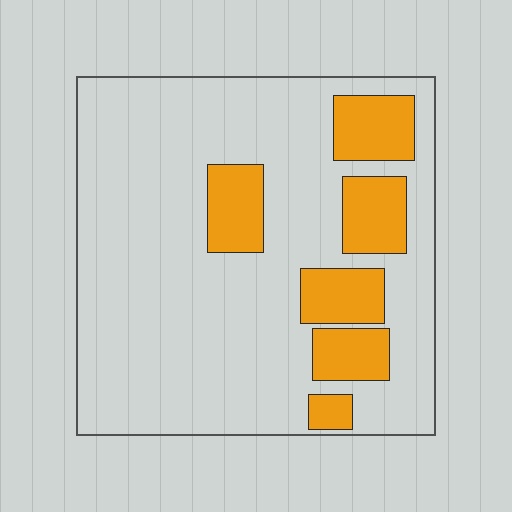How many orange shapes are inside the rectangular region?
6.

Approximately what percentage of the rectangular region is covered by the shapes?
Approximately 20%.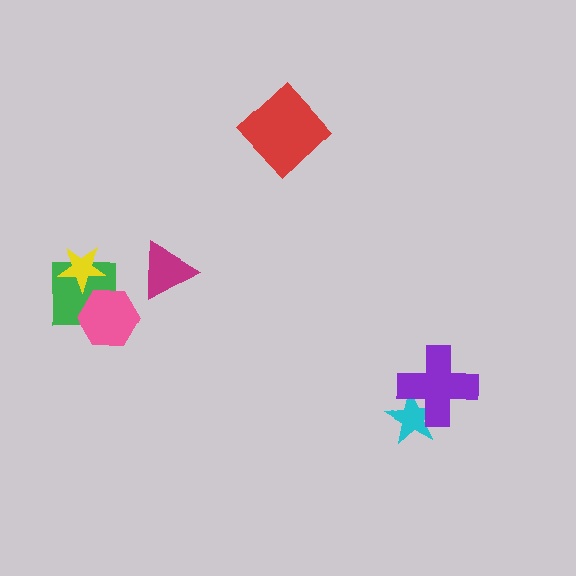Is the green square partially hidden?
Yes, it is partially covered by another shape.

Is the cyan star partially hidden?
Yes, it is partially covered by another shape.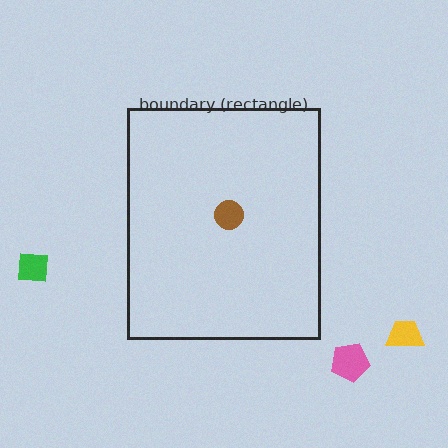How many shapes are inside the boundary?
1 inside, 3 outside.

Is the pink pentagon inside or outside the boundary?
Outside.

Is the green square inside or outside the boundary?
Outside.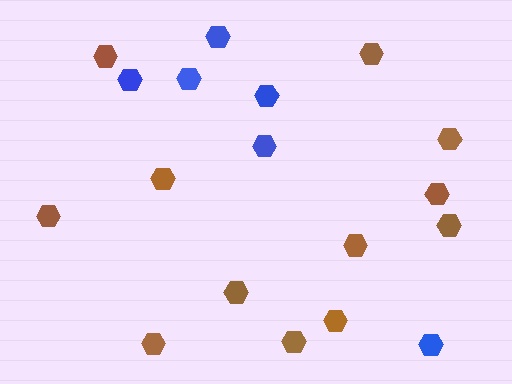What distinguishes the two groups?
There are 2 groups: one group of blue hexagons (6) and one group of brown hexagons (12).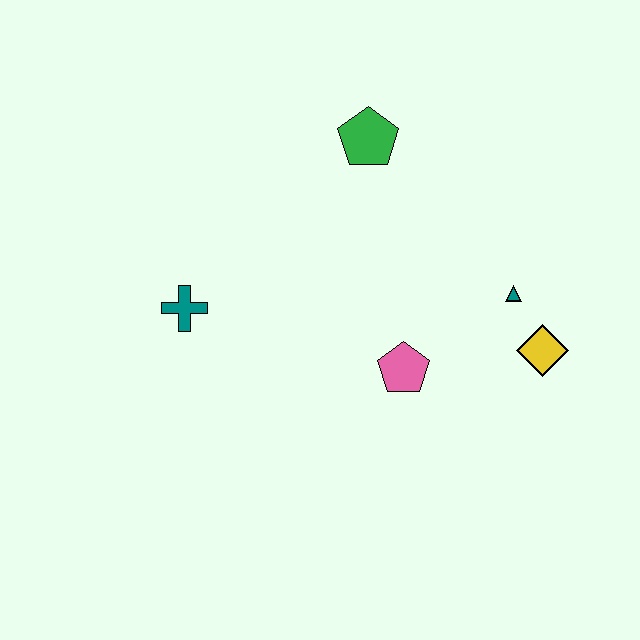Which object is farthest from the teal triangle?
The teal cross is farthest from the teal triangle.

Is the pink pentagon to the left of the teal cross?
No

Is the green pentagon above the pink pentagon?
Yes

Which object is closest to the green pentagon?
The teal triangle is closest to the green pentagon.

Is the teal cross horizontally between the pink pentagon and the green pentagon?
No